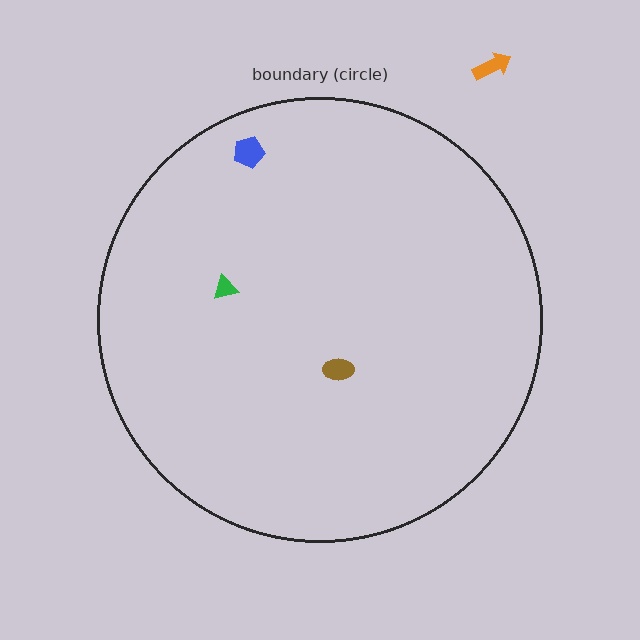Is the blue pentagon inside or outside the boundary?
Inside.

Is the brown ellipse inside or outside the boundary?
Inside.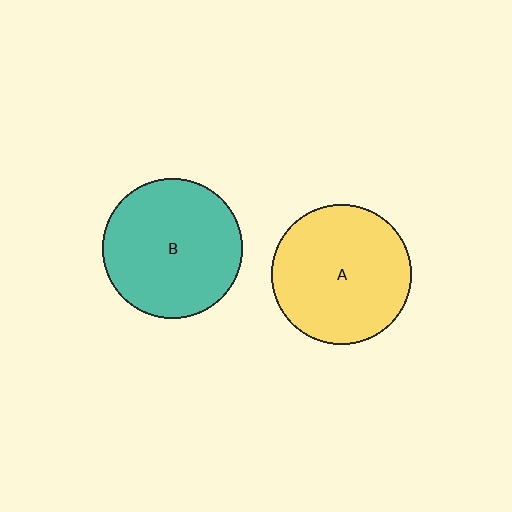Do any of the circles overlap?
No, none of the circles overlap.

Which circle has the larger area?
Circle B (teal).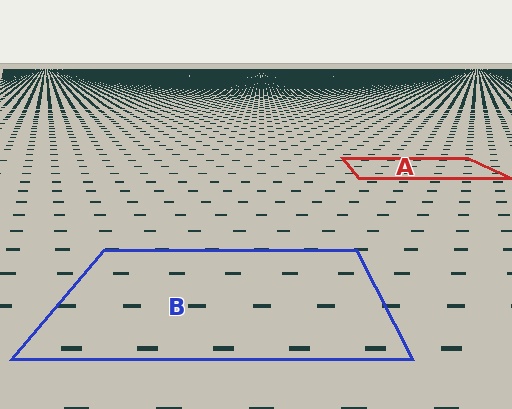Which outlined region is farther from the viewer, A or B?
Region A is farther from the viewer — the texture elements inside it appear smaller and more densely packed.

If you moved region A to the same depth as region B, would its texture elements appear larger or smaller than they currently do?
They would appear larger. At a closer depth, the same texture elements are projected at a bigger on-screen size.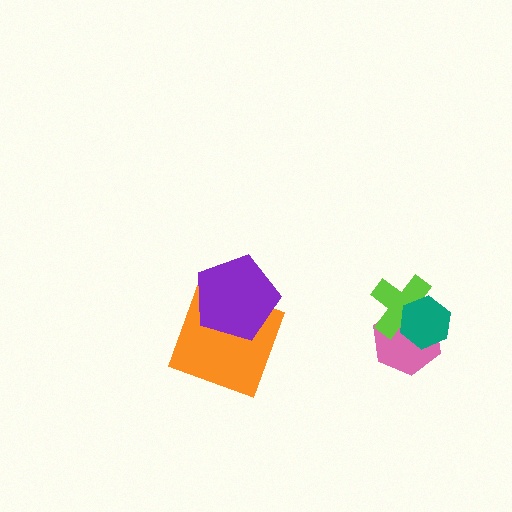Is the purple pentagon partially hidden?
No, no other shape covers it.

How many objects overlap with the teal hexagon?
2 objects overlap with the teal hexagon.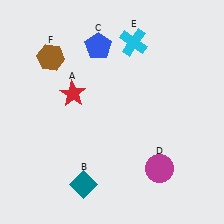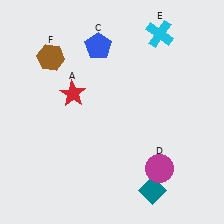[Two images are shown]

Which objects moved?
The objects that moved are: the teal diamond (B), the cyan cross (E).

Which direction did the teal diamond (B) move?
The teal diamond (B) moved right.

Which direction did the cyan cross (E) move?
The cyan cross (E) moved right.